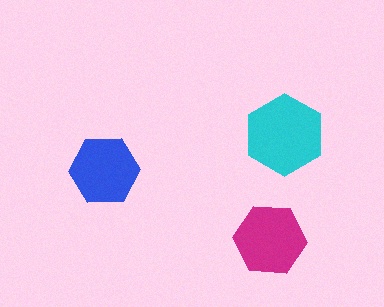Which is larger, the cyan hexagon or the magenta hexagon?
The cyan one.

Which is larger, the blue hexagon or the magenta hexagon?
The magenta one.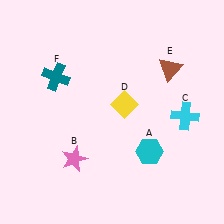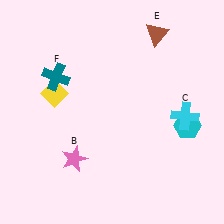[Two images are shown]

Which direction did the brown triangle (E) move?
The brown triangle (E) moved up.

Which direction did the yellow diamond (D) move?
The yellow diamond (D) moved left.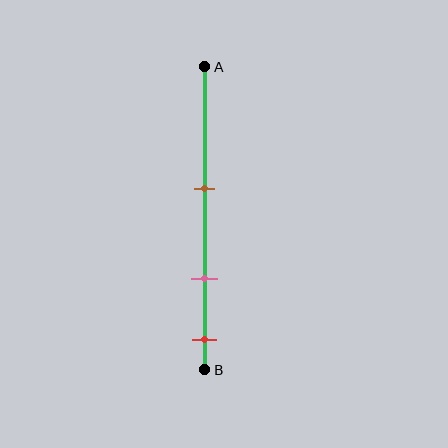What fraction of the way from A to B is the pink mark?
The pink mark is approximately 70% (0.7) of the way from A to B.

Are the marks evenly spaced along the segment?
Yes, the marks are approximately evenly spaced.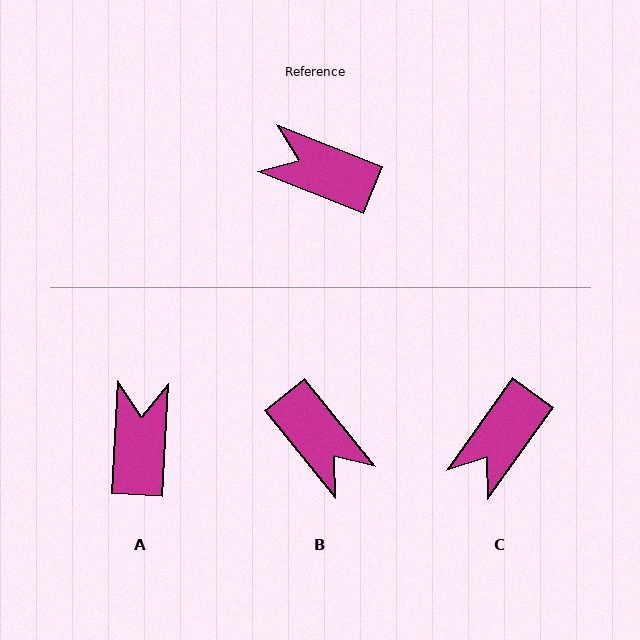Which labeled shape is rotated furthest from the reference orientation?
B, about 150 degrees away.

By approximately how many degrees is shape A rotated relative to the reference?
Approximately 72 degrees clockwise.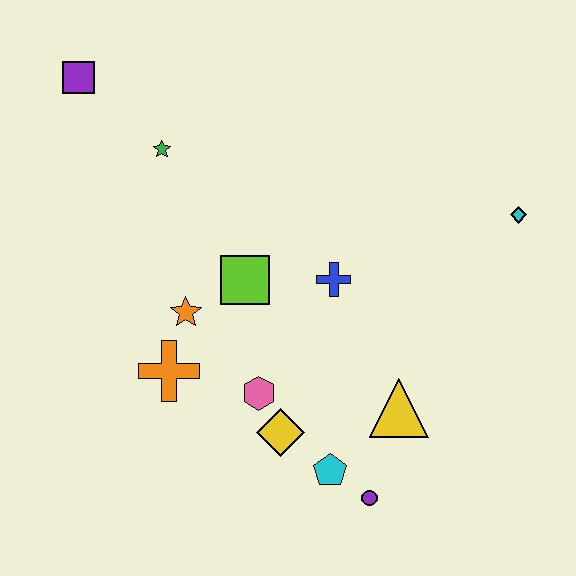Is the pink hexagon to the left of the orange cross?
No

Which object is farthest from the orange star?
The cyan diamond is farthest from the orange star.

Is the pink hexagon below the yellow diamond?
No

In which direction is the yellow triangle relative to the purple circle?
The yellow triangle is above the purple circle.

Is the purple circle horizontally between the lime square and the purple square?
No